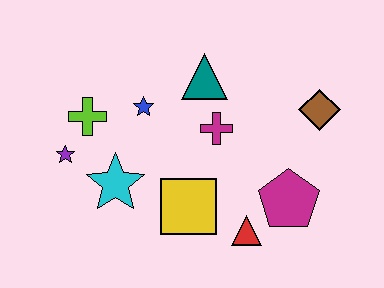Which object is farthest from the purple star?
The brown diamond is farthest from the purple star.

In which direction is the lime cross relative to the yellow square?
The lime cross is to the left of the yellow square.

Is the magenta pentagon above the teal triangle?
No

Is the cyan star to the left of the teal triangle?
Yes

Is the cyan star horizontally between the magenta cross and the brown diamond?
No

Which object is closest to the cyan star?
The purple star is closest to the cyan star.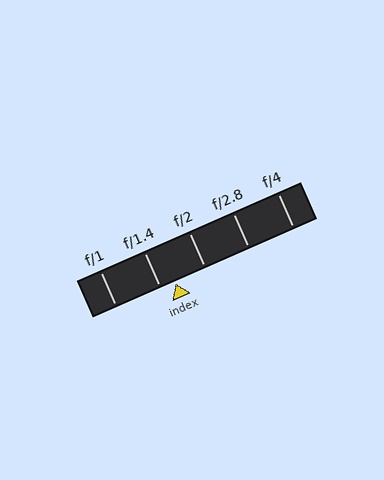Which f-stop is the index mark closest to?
The index mark is closest to f/1.4.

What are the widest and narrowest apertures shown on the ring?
The widest aperture shown is f/1 and the narrowest is f/4.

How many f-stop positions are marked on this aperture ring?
There are 5 f-stop positions marked.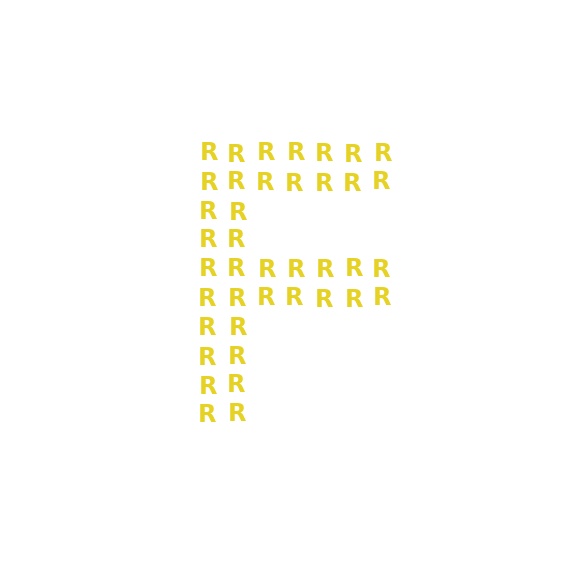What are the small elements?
The small elements are letter R's.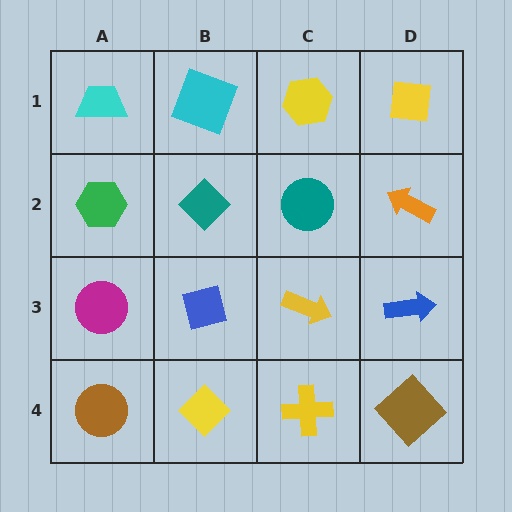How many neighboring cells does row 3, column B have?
4.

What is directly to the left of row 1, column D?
A yellow hexagon.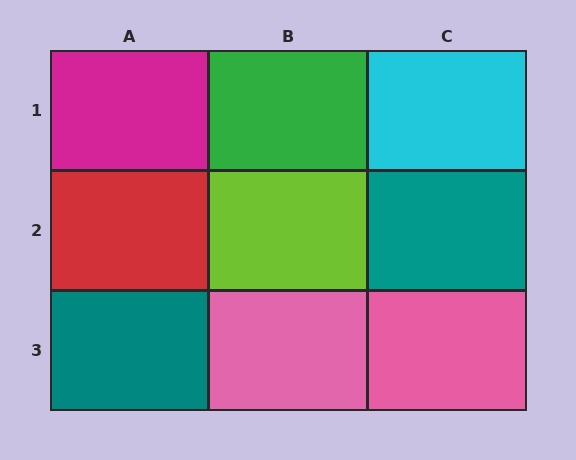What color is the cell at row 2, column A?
Red.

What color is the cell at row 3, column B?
Pink.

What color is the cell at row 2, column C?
Teal.